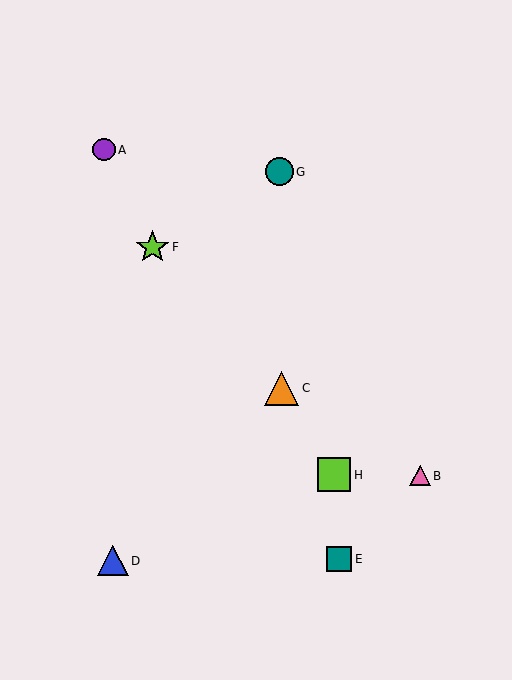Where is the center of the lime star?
The center of the lime star is at (152, 247).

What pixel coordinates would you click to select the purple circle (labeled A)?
Click at (104, 150) to select the purple circle A.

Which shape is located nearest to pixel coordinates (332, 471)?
The lime square (labeled H) at (334, 475) is nearest to that location.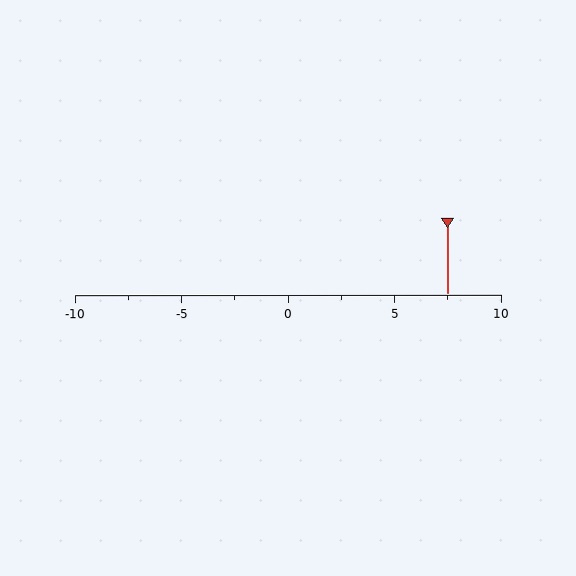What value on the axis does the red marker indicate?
The marker indicates approximately 7.5.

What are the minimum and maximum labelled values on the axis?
The axis runs from -10 to 10.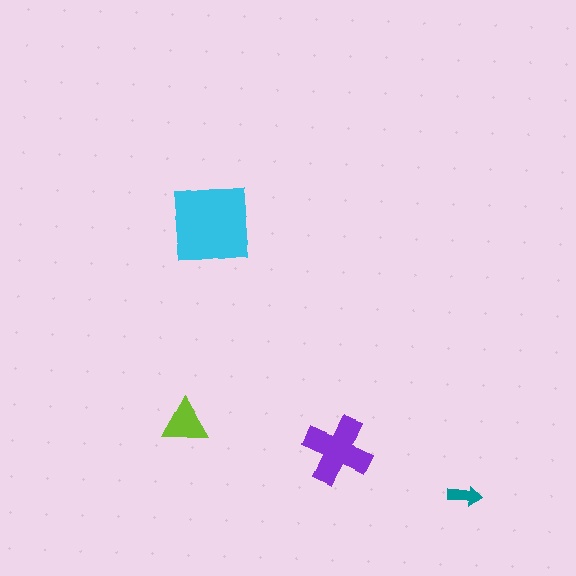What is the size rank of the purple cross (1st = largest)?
2nd.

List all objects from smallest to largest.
The teal arrow, the lime triangle, the purple cross, the cyan square.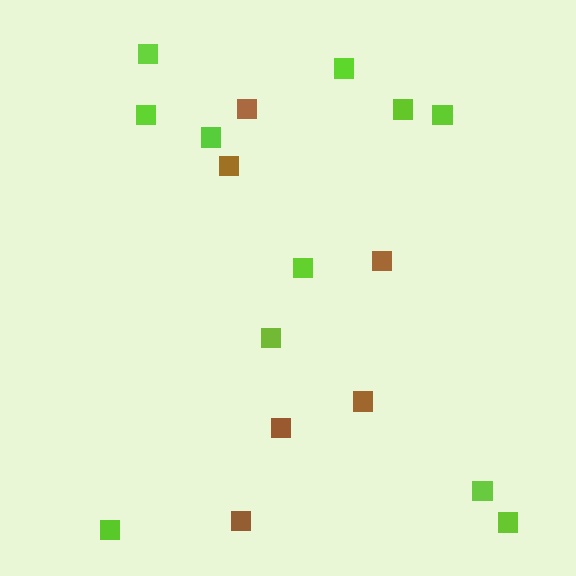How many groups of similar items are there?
There are 2 groups: one group of brown squares (6) and one group of lime squares (11).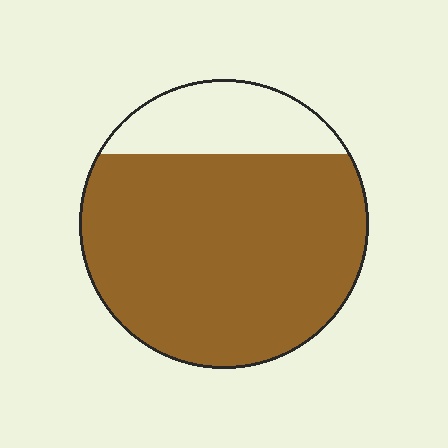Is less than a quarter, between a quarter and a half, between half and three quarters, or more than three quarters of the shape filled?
More than three quarters.